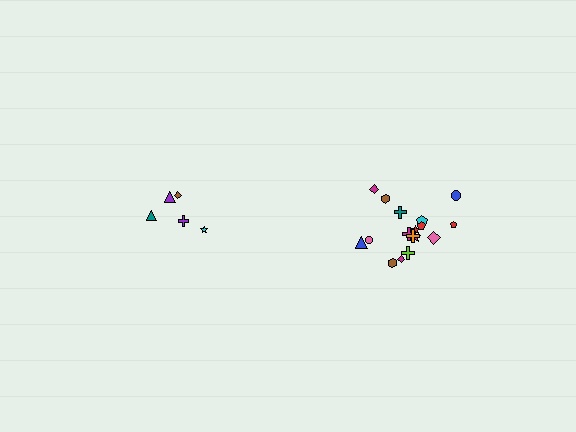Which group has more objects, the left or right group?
The right group.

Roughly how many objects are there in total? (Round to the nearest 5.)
Roughly 25 objects in total.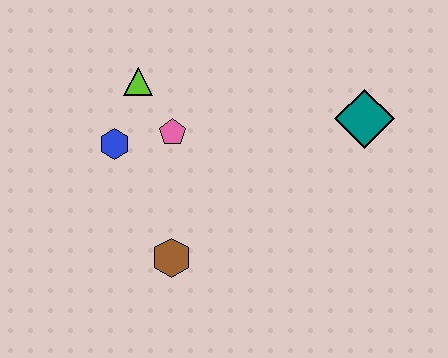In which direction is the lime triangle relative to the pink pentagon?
The lime triangle is above the pink pentagon.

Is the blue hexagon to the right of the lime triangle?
No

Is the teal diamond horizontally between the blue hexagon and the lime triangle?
No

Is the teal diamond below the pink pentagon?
No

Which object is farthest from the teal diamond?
The blue hexagon is farthest from the teal diamond.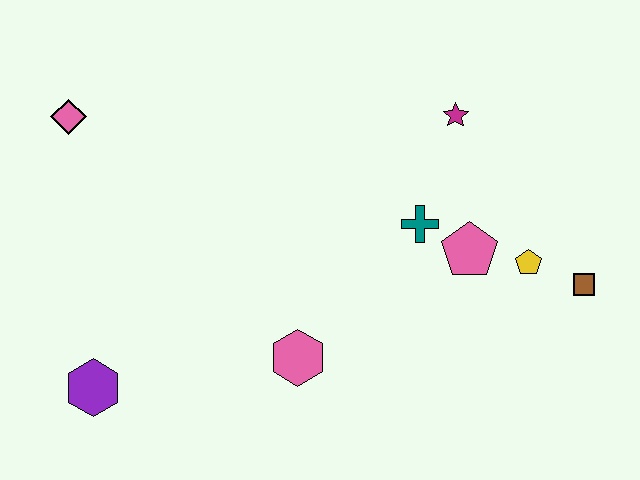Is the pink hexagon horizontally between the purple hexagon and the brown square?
Yes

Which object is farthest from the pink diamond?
The brown square is farthest from the pink diamond.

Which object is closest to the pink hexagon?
The teal cross is closest to the pink hexagon.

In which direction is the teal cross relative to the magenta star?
The teal cross is below the magenta star.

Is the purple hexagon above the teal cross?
No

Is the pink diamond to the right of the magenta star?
No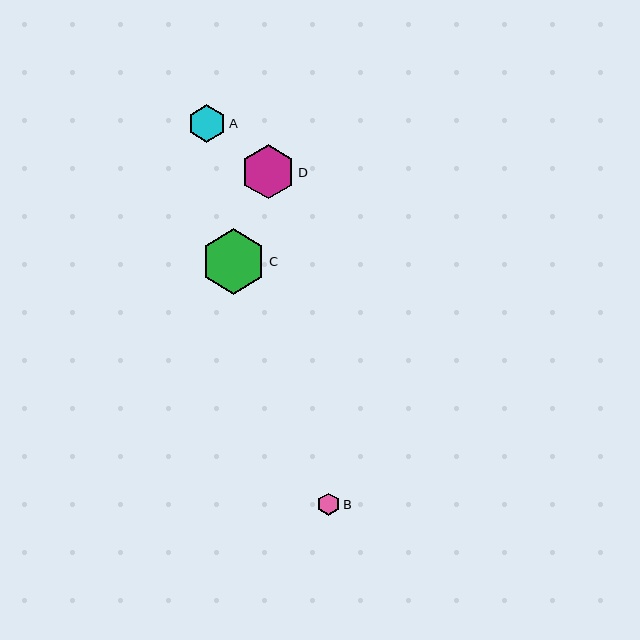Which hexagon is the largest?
Hexagon C is the largest with a size of approximately 66 pixels.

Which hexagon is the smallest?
Hexagon B is the smallest with a size of approximately 23 pixels.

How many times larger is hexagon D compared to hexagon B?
Hexagon D is approximately 2.4 times the size of hexagon B.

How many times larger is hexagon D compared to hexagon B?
Hexagon D is approximately 2.4 times the size of hexagon B.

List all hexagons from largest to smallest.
From largest to smallest: C, D, A, B.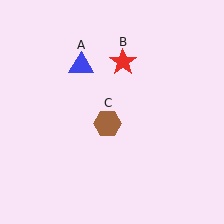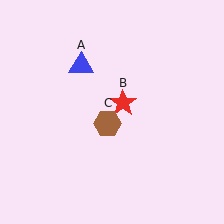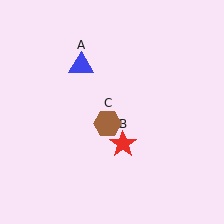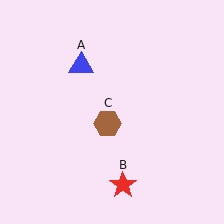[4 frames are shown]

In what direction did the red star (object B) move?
The red star (object B) moved down.